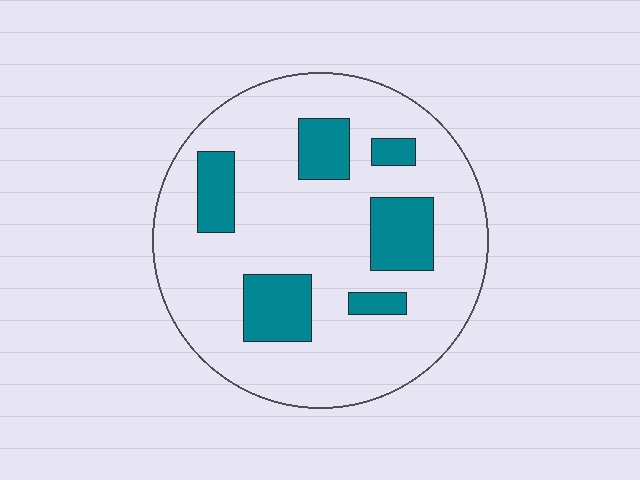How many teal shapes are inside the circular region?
6.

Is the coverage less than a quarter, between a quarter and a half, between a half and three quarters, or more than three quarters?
Less than a quarter.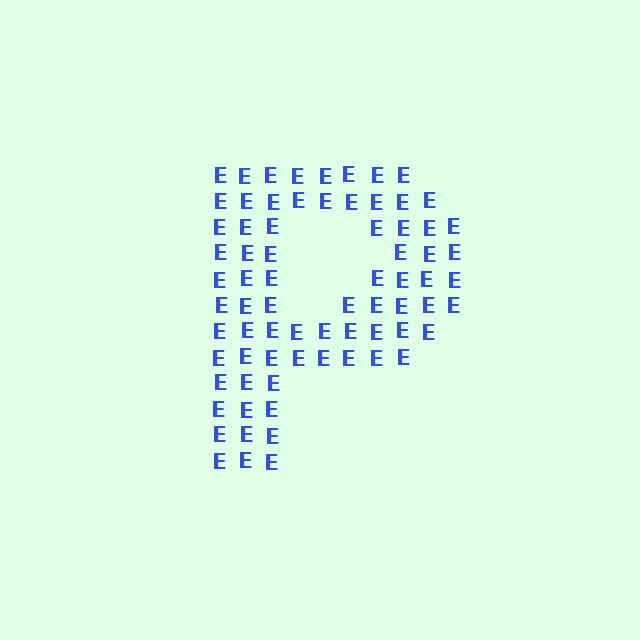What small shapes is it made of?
It is made of small letter E's.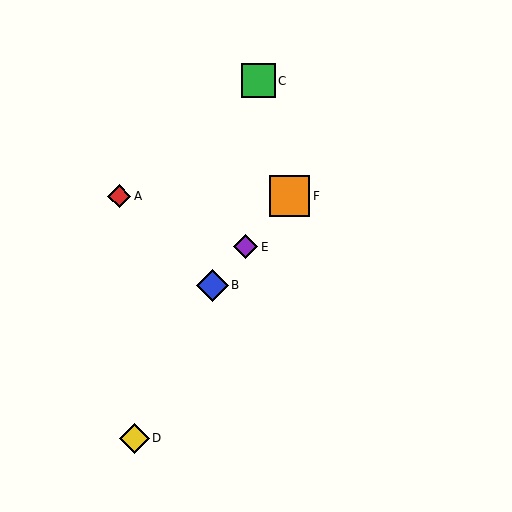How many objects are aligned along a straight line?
3 objects (B, E, F) are aligned along a straight line.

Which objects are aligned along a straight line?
Objects B, E, F are aligned along a straight line.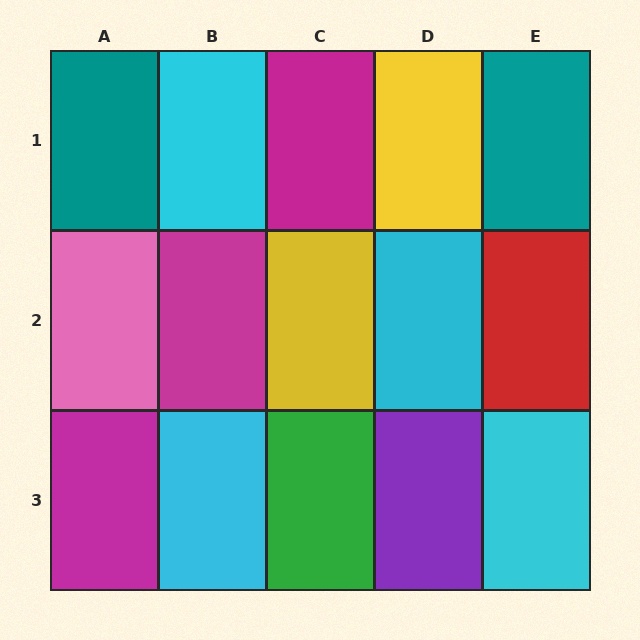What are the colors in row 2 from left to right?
Pink, magenta, yellow, cyan, red.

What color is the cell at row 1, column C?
Magenta.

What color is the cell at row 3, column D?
Purple.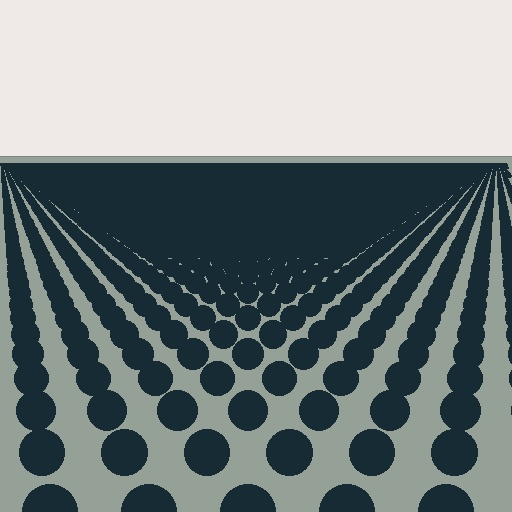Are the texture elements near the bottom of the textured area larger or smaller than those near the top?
Larger. Near the bottom, elements are closer to the viewer and appear at a bigger on-screen size.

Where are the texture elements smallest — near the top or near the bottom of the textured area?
Near the top.